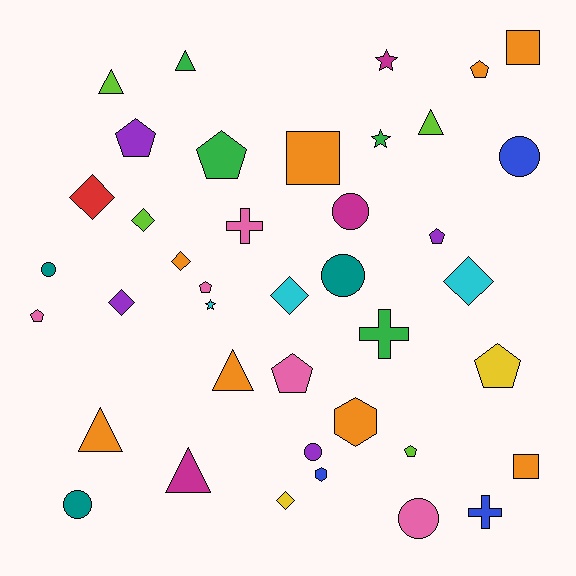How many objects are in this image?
There are 40 objects.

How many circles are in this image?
There are 7 circles.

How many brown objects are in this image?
There are no brown objects.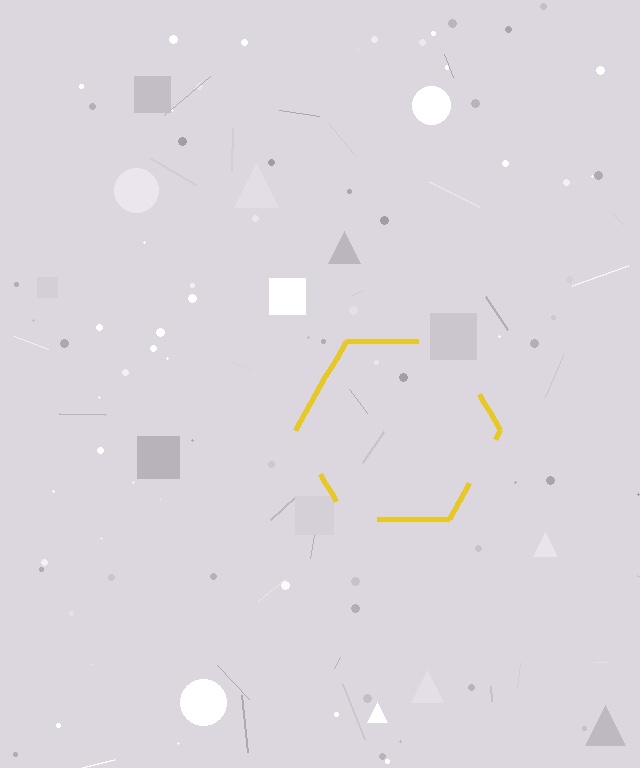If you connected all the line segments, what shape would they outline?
They would outline a hexagon.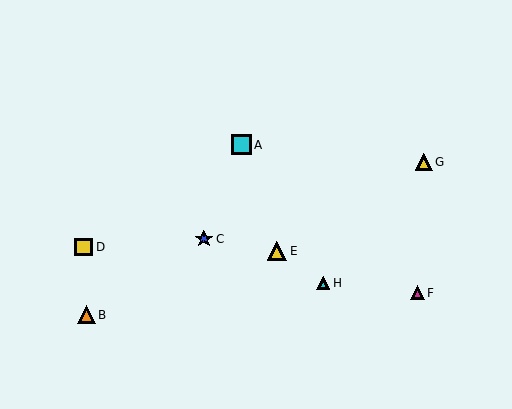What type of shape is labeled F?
Shape F is a magenta triangle.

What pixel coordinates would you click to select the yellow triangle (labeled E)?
Click at (277, 251) to select the yellow triangle E.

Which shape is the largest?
The cyan square (labeled A) is the largest.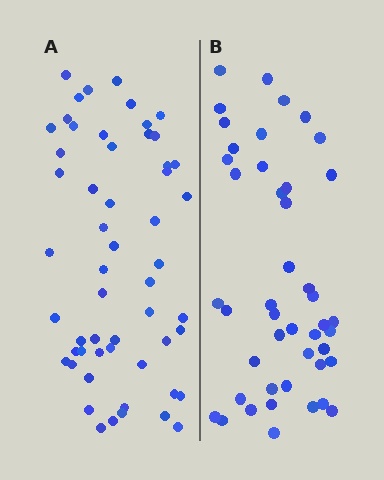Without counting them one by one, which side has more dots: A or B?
Region A (the left region) has more dots.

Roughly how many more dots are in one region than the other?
Region A has roughly 10 or so more dots than region B.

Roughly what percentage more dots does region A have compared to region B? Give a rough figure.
About 20% more.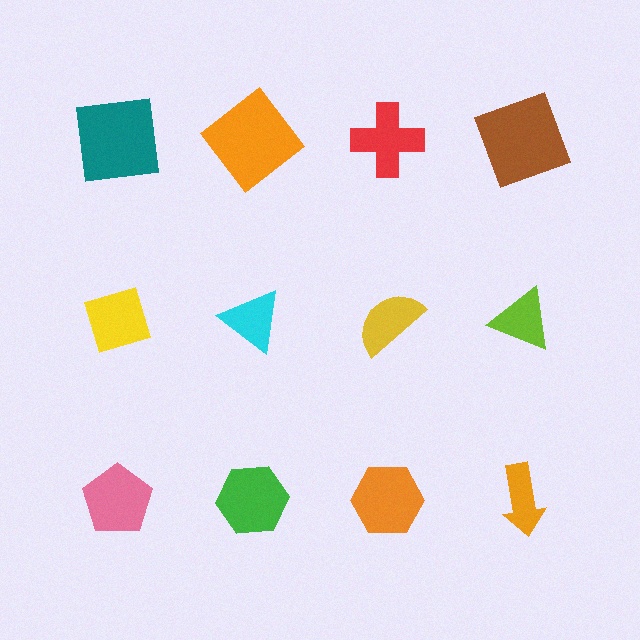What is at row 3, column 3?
An orange hexagon.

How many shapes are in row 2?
4 shapes.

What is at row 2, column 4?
A lime triangle.